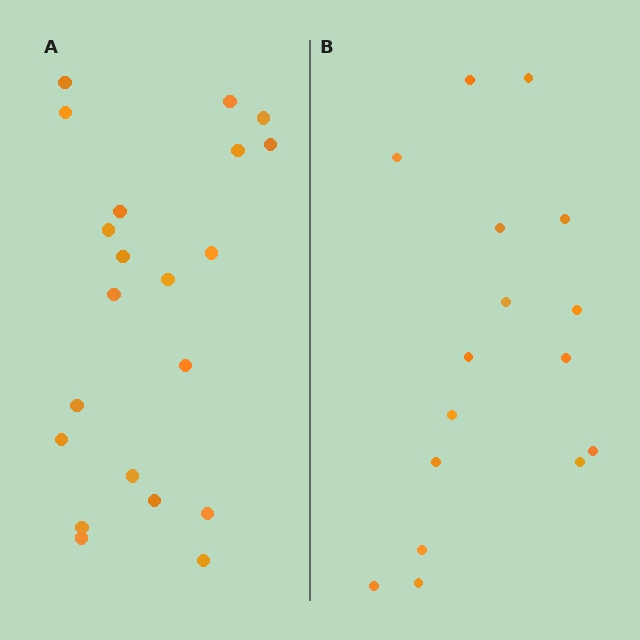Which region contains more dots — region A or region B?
Region A (the left region) has more dots.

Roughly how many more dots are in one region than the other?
Region A has about 5 more dots than region B.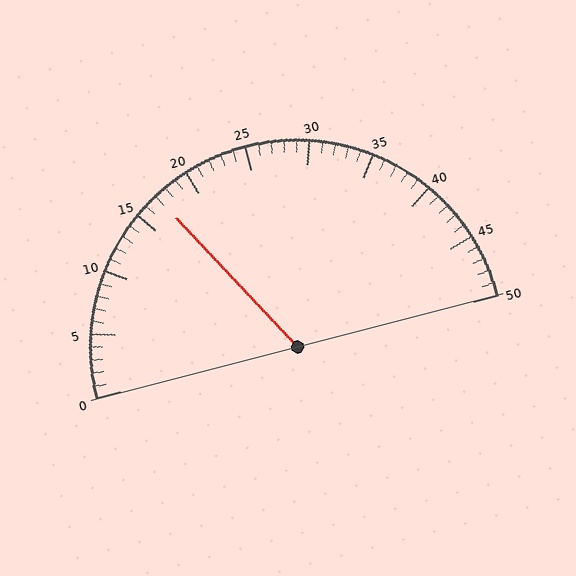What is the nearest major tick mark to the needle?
The nearest major tick mark is 15.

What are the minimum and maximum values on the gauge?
The gauge ranges from 0 to 50.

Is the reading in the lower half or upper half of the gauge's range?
The reading is in the lower half of the range (0 to 50).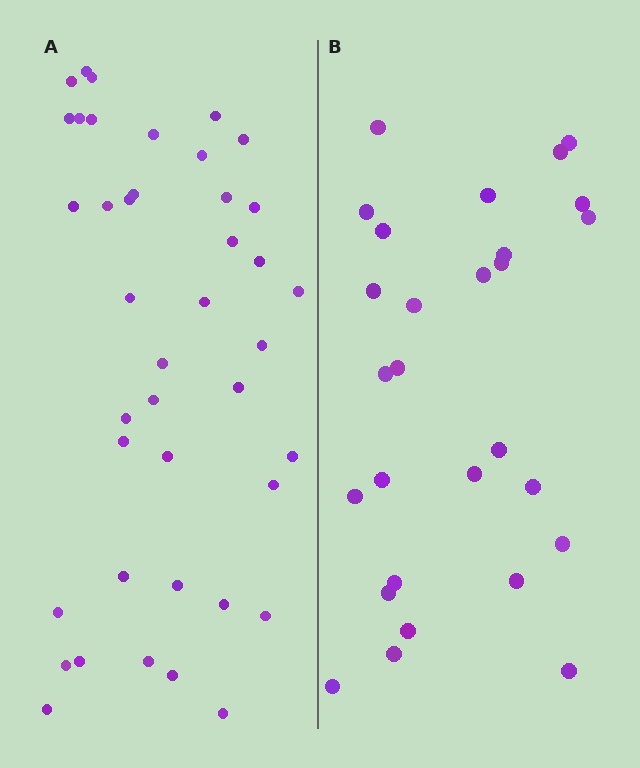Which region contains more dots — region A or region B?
Region A (the left region) has more dots.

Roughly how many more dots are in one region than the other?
Region A has approximately 15 more dots than region B.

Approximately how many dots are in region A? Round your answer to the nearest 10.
About 40 dots. (The exact count is 41, which rounds to 40.)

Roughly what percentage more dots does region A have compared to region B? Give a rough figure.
About 45% more.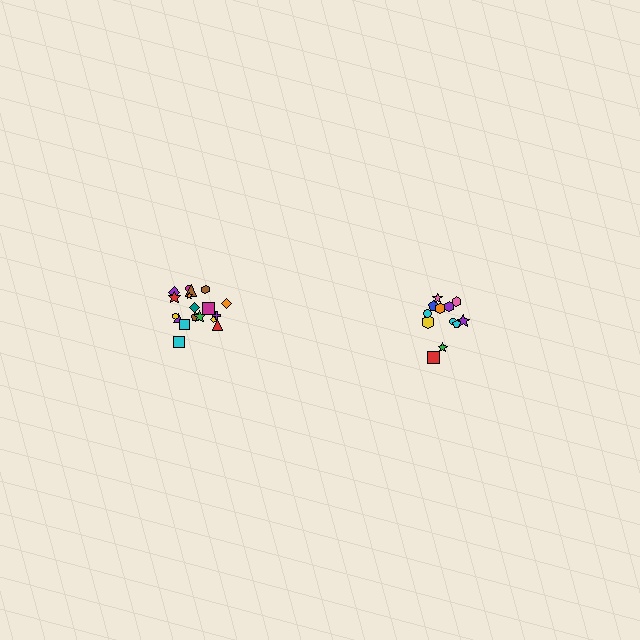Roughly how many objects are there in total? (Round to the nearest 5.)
Roughly 30 objects in total.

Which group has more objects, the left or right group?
The left group.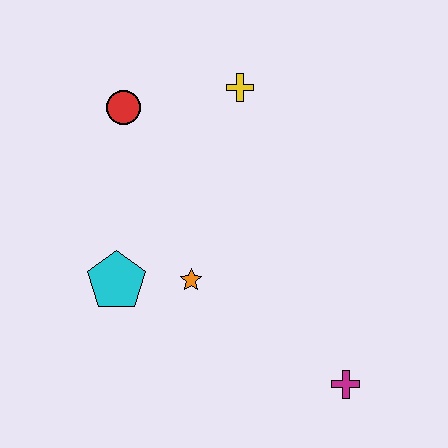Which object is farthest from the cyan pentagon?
The magenta cross is farthest from the cyan pentagon.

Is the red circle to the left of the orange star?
Yes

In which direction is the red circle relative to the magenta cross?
The red circle is above the magenta cross.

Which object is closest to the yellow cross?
The red circle is closest to the yellow cross.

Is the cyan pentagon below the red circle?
Yes